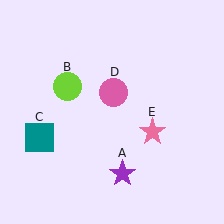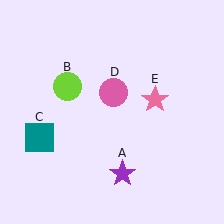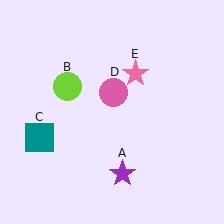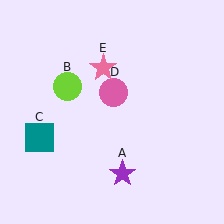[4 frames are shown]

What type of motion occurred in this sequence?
The pink star (object E) rotated counterclockwise around the center of the scene.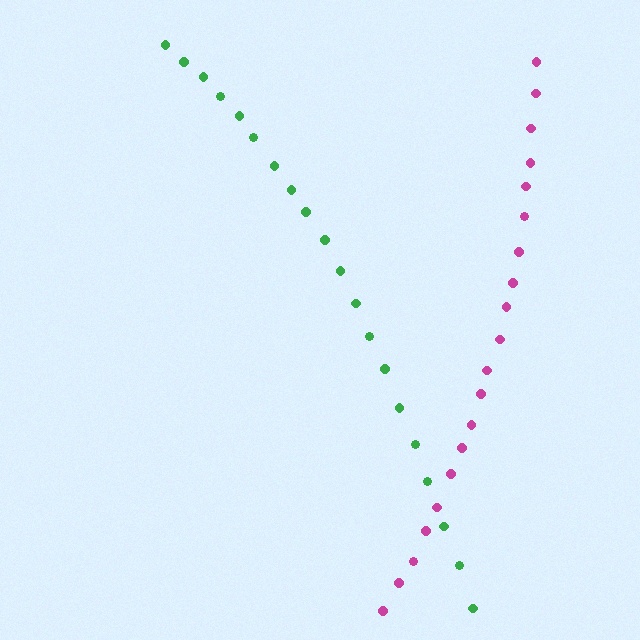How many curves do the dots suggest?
There are 2 distinct paths.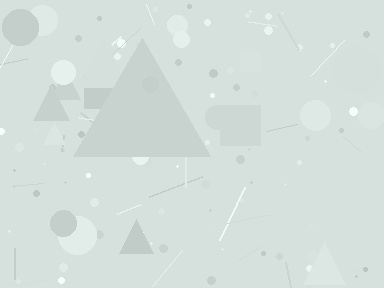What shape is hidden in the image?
A triangle is hidden in the image.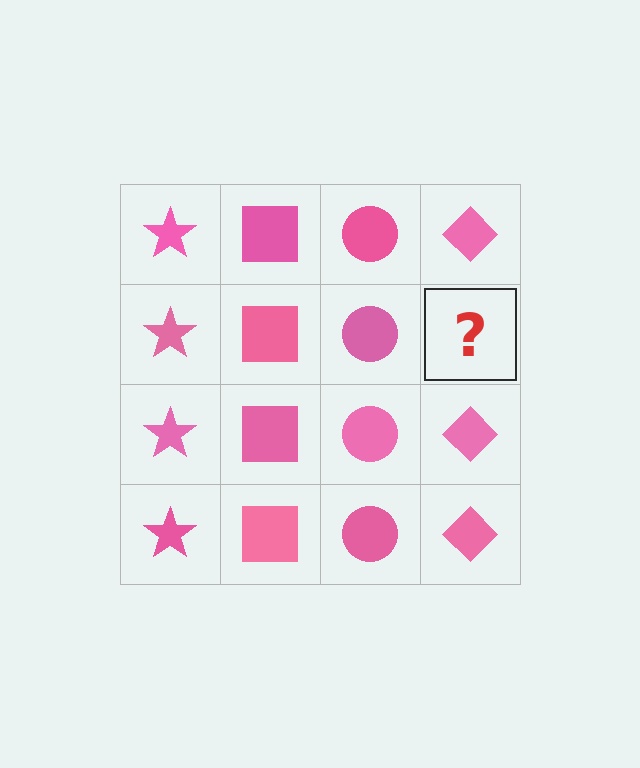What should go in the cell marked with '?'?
The missing cell should contain a pink diamond.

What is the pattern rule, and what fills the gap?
The rule is that each column has a consistent shape. The gap should be filled with a pink diamond.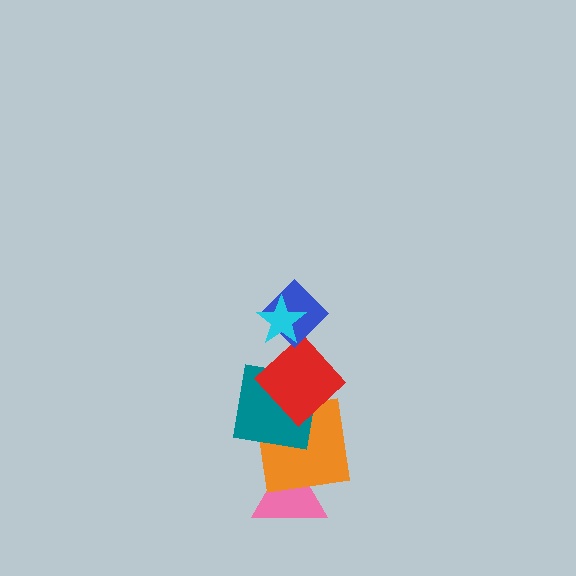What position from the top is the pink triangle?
The pink triangle is 6th from the top.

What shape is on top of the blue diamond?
The cyan star is on top of the blue diamond.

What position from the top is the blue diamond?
The blue diamond is 2nd from the top.